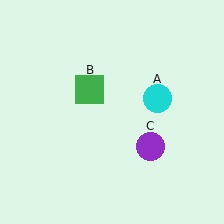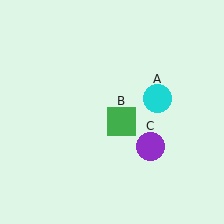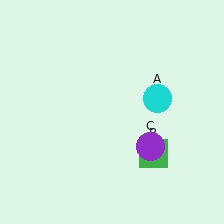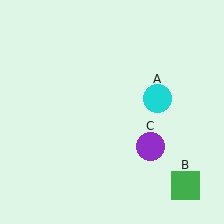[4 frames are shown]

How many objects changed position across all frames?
1 object changed position: green square (object B).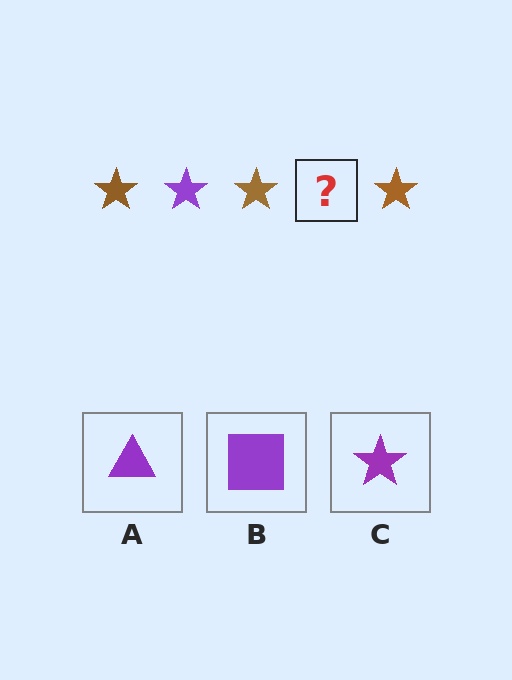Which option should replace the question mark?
Option C.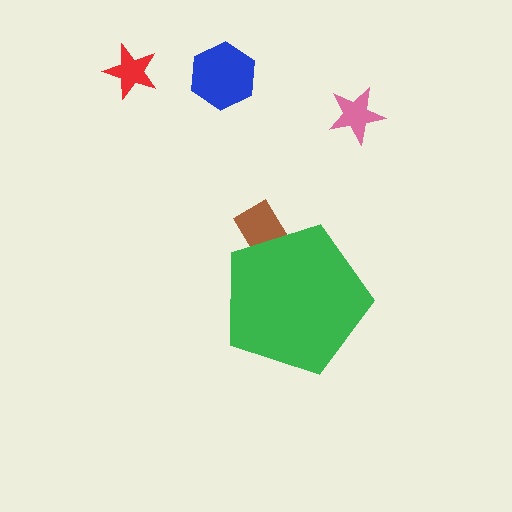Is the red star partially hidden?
No, the red star is fully visible.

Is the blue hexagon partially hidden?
No, the blue hexagon is fully visible.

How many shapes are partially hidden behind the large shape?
1 shape is partially hidden.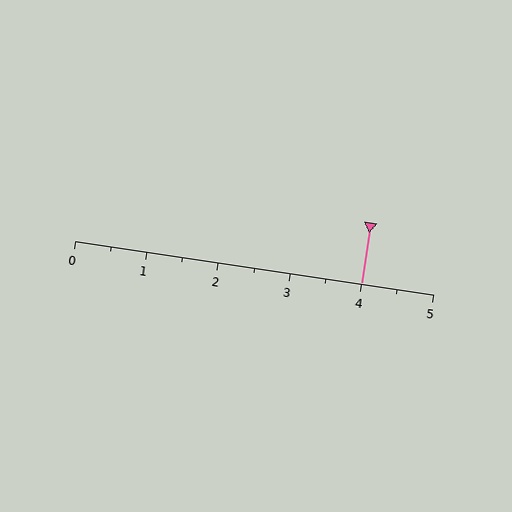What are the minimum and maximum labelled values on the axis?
The axis runs from 0 to 5.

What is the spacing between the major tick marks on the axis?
The major ticks are spaced 1 apart.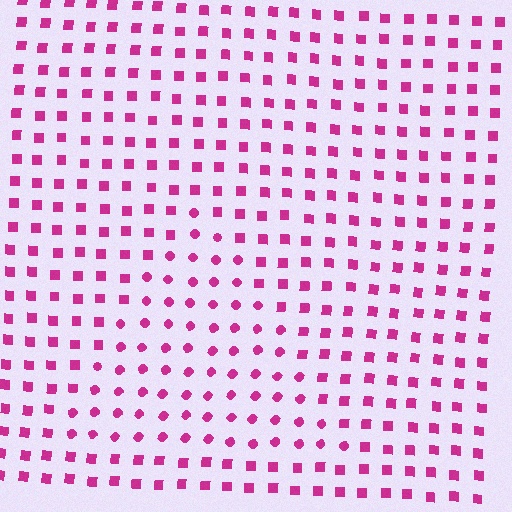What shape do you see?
I see a triangle.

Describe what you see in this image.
The image is filled with small magenta elements arranged in a uniform grid. A triangle-shaped region contains circles, while the surrounding area contains squares. The boundary is defined purely by the change in element shape.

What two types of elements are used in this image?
The image uses circles inside the triangle region and squares outside it.